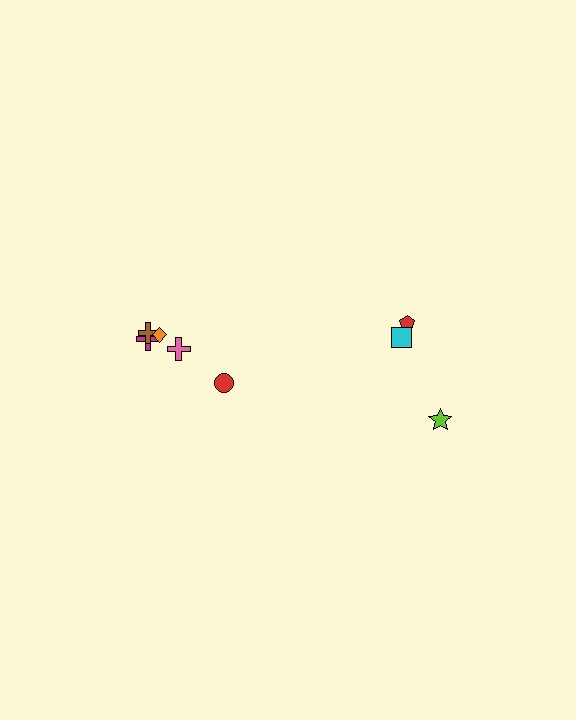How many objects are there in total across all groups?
There are 8 objects.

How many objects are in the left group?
There are 5 objects.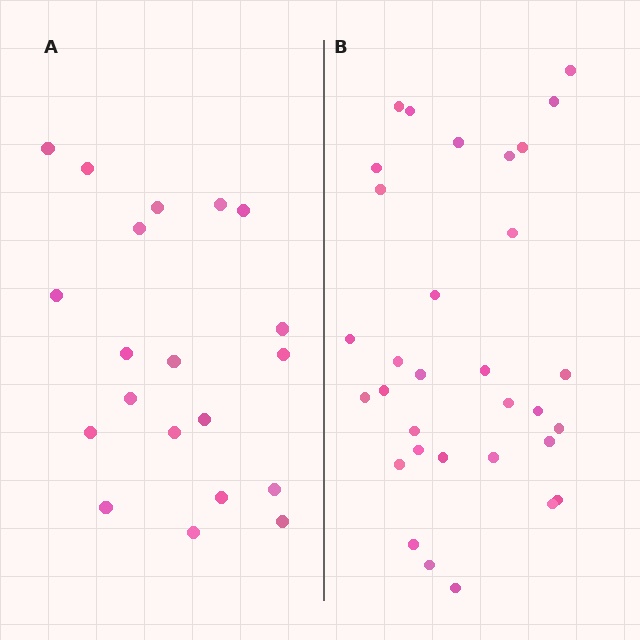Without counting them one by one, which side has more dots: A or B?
Region B (the right region) has more dots.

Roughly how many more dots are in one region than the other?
Region B has roughly 12 or so more dots than region A.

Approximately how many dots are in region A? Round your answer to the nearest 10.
About 20 dots.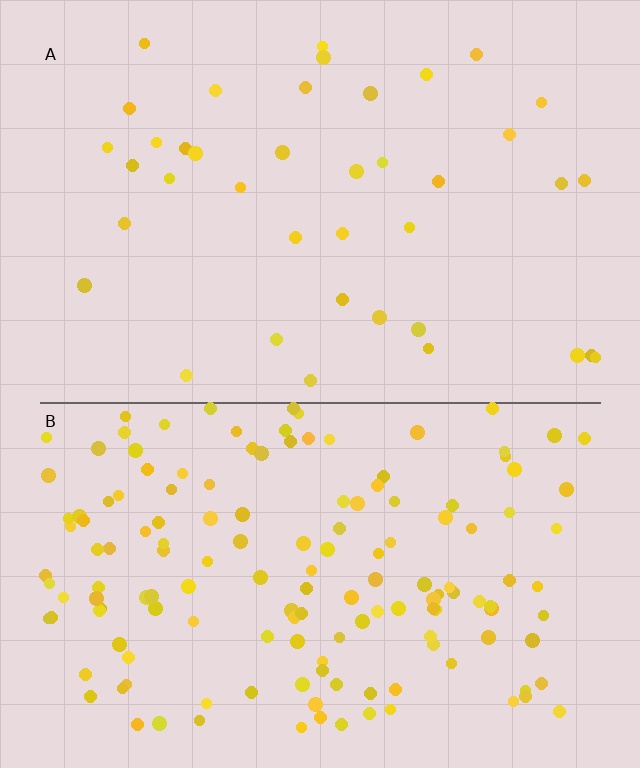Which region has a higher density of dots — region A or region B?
B (the bottom).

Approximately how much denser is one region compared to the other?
Approximately 3.9× — region B over region A.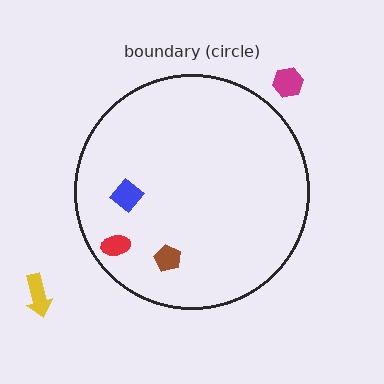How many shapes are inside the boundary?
3 inside, 2 outside.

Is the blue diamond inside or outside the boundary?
Inside.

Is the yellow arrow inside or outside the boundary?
Outside.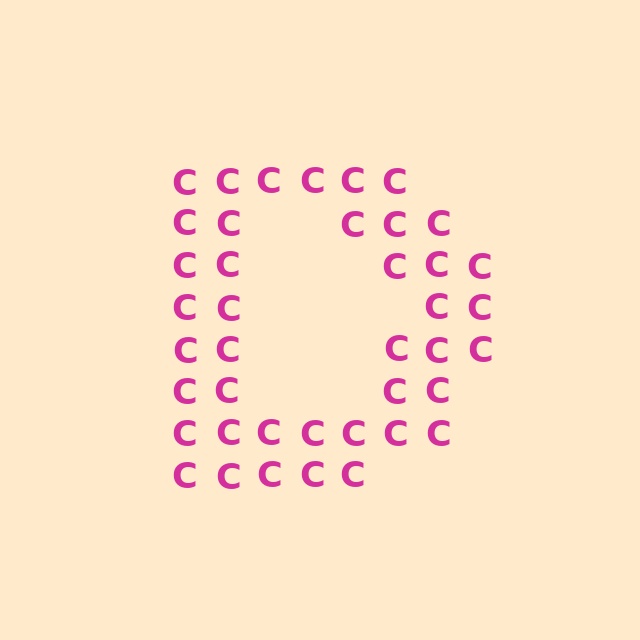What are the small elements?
The small elements are letter C's.